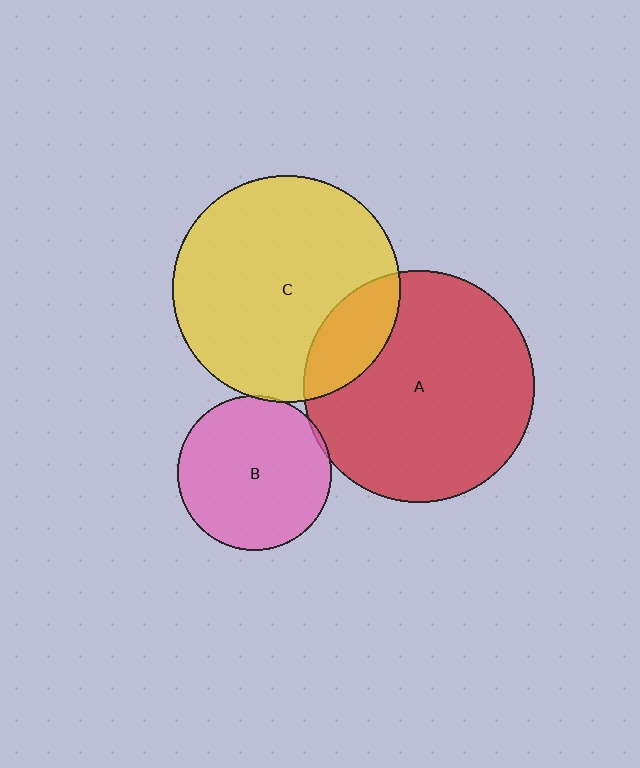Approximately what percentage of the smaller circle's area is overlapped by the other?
Approximately 15%.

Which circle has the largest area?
Circle A (red).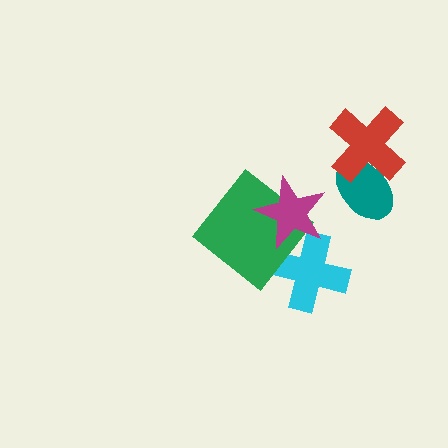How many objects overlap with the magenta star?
2 objects overlap with the magenta star.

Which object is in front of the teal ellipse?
The red cross is in front of the teal ellipse.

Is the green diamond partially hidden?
Yes, it is partially covered by another shape.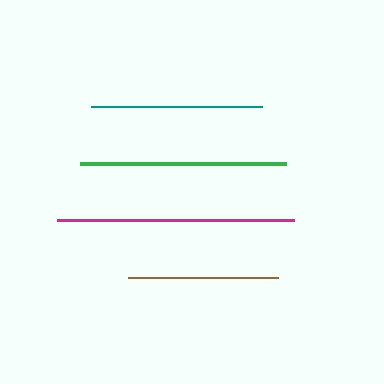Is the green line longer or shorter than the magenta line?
The magenta line is longer than the green line.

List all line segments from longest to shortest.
From longest to shortest: magenta, green, teal, brown.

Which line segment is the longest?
The magenta line is the longest at approximately 237 pixels.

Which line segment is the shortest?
The brown line is the shortest at approximately 150 pixels.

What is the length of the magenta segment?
The magenta segment is approximately 237 pixels long.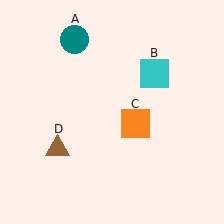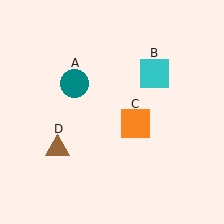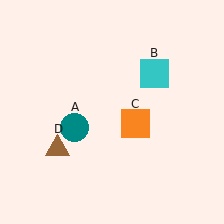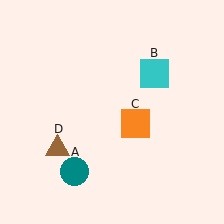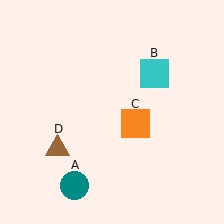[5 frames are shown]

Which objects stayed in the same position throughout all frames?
Cyan square (object B) and orange square (object C) and brown triangle (object D) remained stationary.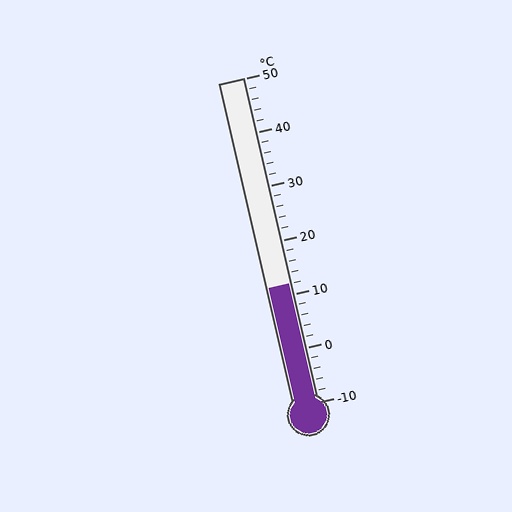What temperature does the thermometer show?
The thermometer shows approximately 12°C.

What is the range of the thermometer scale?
The thermometer scale ranges from -10°C to 50°C.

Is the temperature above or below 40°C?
The temperature is below 40°C.